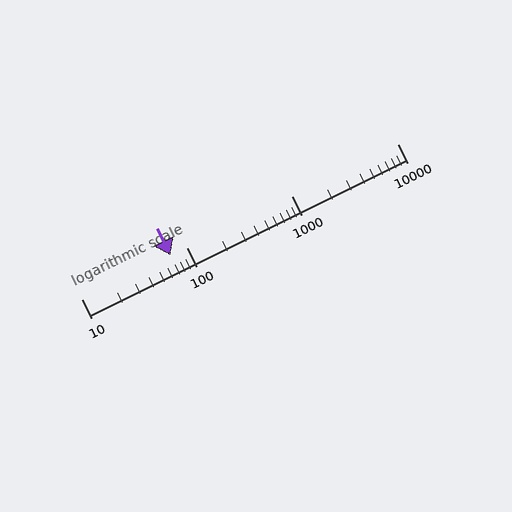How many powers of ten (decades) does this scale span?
The scale spans 3 decades, from 10 to 10000.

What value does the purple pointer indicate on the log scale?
The pointer indicates approximately 71.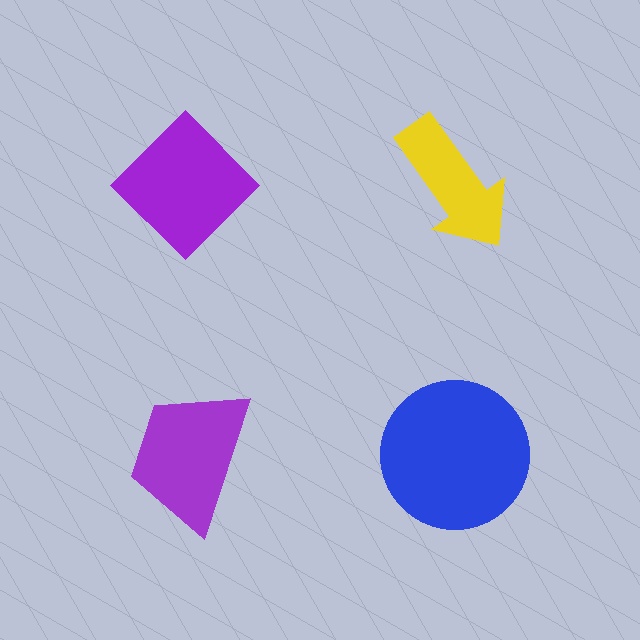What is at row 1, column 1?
A purple diamond.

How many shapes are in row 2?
2 shapes.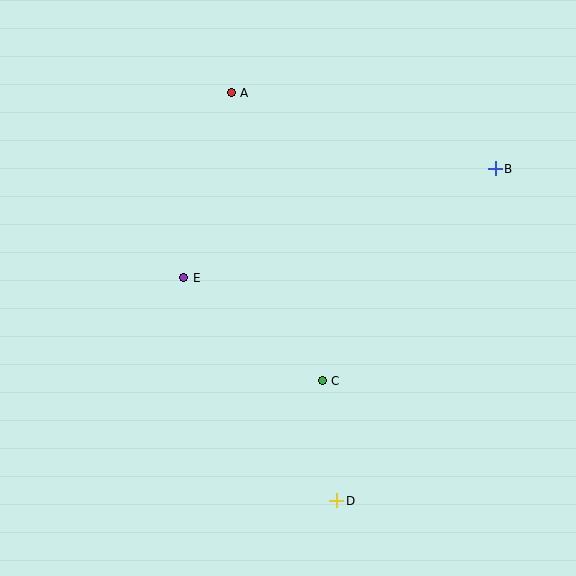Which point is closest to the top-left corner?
Point A is closest to the top-left corner.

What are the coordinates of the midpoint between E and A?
The midpoint between E and A is at (207, 185).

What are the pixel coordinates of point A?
Point A is at (231, 93).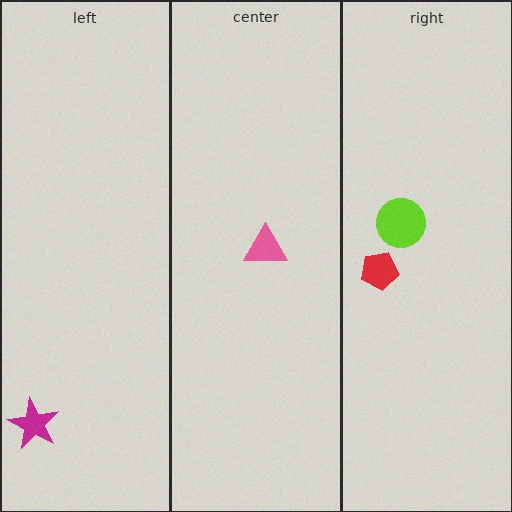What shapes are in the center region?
The pink triangle.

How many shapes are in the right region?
2.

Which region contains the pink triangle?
The center region.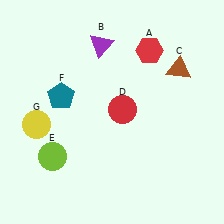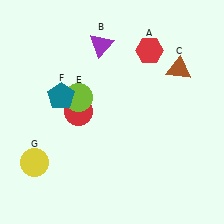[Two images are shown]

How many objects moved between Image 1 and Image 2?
3 objects moved between the two images.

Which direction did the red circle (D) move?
The red circle (D) moved left.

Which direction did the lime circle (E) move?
The lime circle (E) moved up.